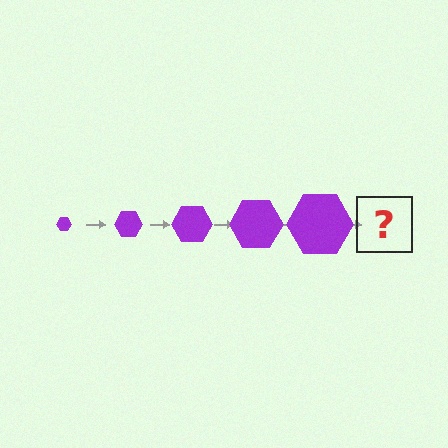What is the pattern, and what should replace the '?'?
The pattern is that the hexagon gets progressively larger each step. The '?' should be a purple hexagon, larger than the previous one.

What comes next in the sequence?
The next element should be a purple hexagon, larger than the previous one.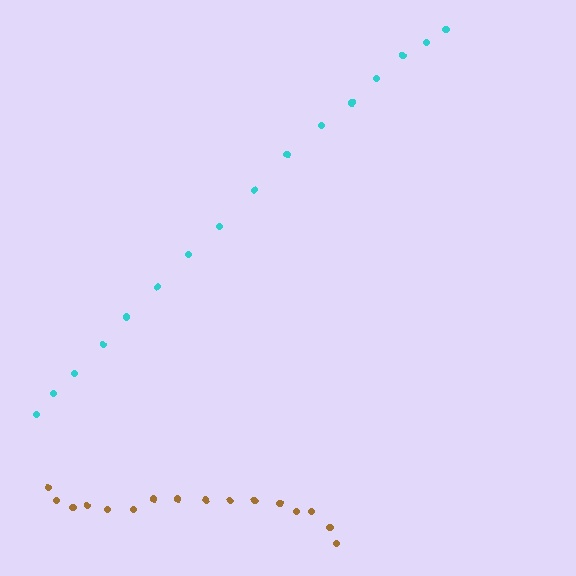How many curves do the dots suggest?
There are 2 distinct paths.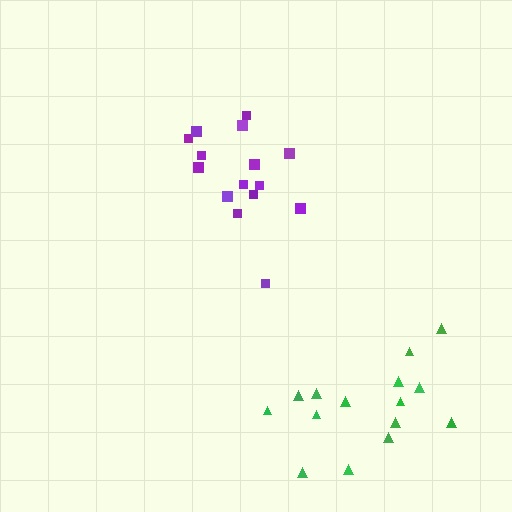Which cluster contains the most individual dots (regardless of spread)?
Green (15).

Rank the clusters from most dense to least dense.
purple, green.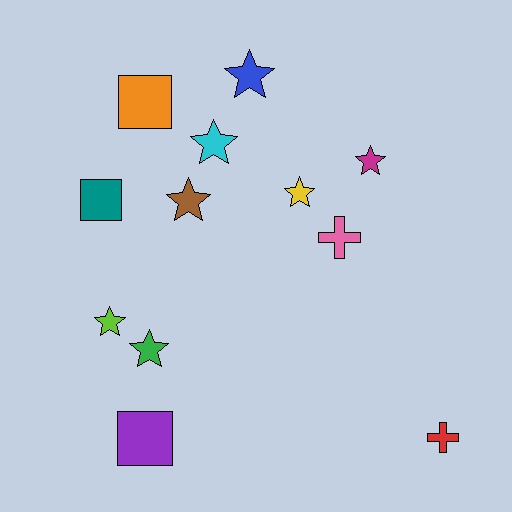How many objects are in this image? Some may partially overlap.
There are 12 objects.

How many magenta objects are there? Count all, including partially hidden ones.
There is 1 magenta object.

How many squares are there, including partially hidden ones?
There are 3 squares.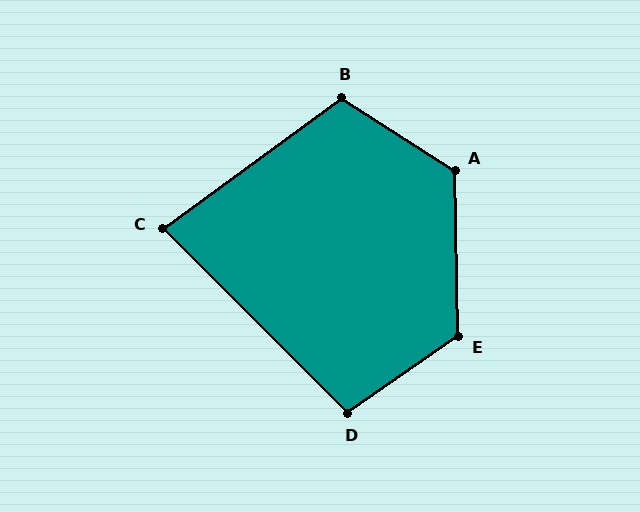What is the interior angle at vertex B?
Approximately 111 degrees (obtuse).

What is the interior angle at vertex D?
Approximately 100 degrees (obtuse).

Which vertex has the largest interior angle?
E, at approximately 124 degrees.